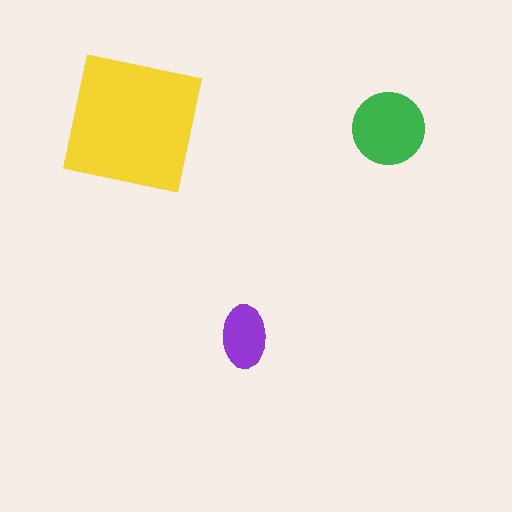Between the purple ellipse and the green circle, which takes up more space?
The green circle.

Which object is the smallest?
The purple ellipse.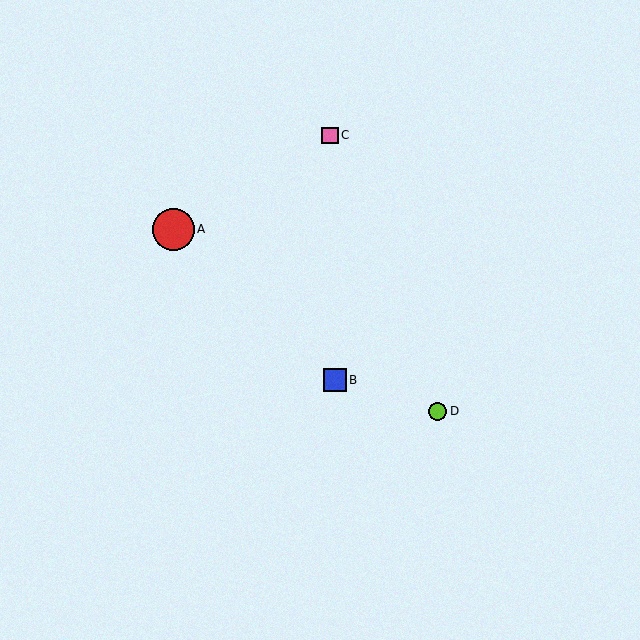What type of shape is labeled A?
Shape A is a red circle.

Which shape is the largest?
The red circle (labeled A) is the largest.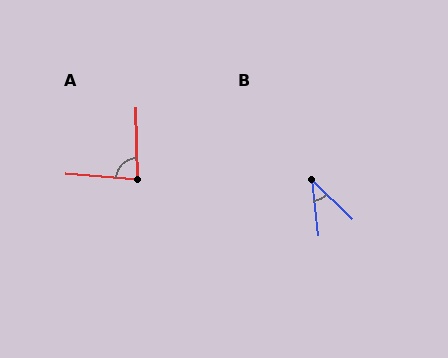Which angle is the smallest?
B, at approximately 39 degrees.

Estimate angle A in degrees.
Approximately 84 degrees.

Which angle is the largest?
A, at approximately 84 degrees.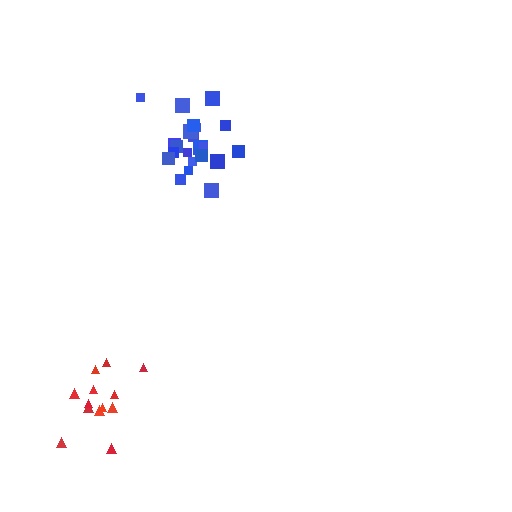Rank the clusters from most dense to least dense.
blue, red.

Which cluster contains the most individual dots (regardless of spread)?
Blue (22).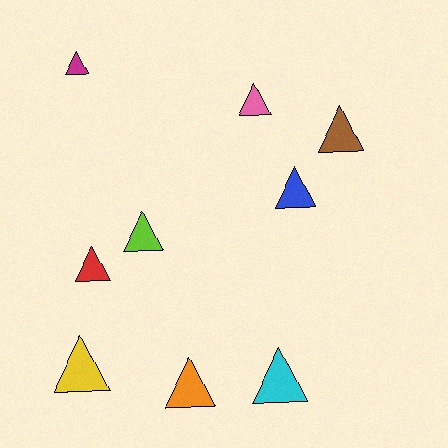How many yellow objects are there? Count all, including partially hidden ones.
There is 1 yellow object.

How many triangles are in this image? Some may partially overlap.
There are 9 triangles.